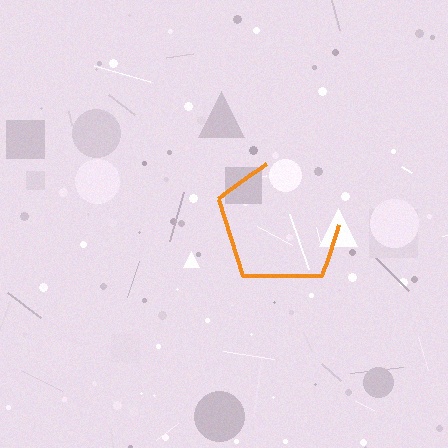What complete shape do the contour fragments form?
The contour fragments form a pentagon.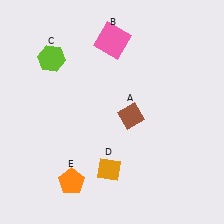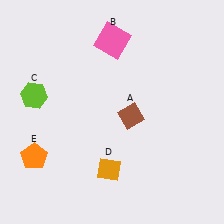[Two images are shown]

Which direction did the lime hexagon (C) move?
The lime hexagon (C) moved down.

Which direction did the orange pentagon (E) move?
The orange pentagon (E) moved left.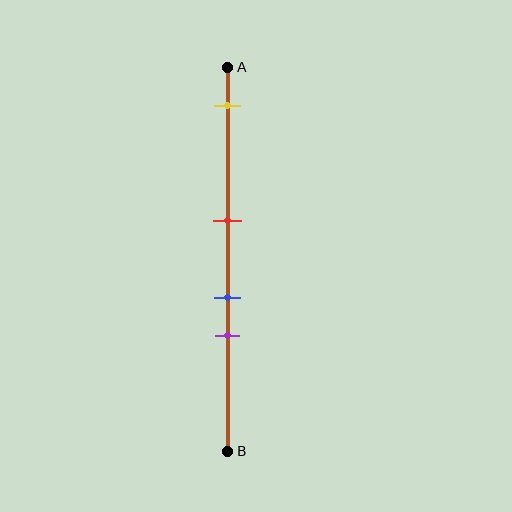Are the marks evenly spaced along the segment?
No, the marks are not evenly spaced.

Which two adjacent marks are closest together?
The blue and purple marks are the closest adjacent pair.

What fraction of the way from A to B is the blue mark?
The blue mark is approximately 60% (0.6) of the way from A to B.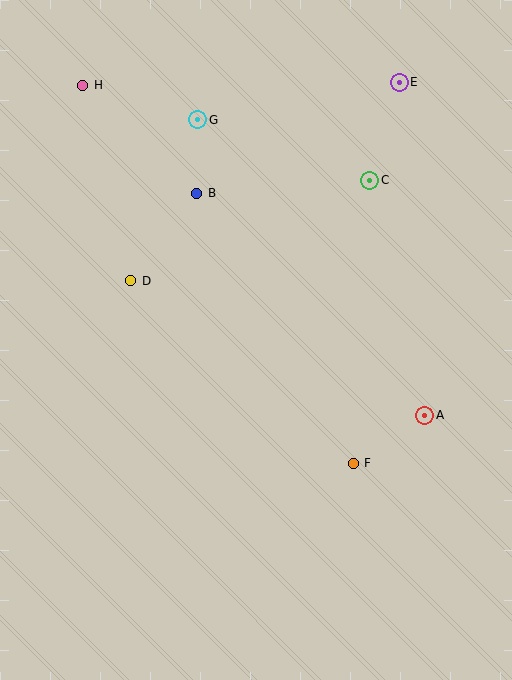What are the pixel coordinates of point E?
Point E is at (399, 82).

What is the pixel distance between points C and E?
The distance between C and E is 102 pixels.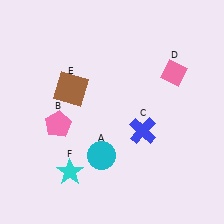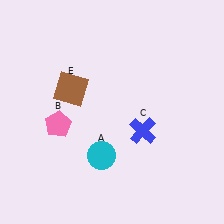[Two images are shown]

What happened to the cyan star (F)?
The cyan star (F) was removed in Image 2. It was in the bottom-left area of Image 1.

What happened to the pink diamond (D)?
The pink diamond (D) was removed in Image 2. It was in the top-right area of Image 1.